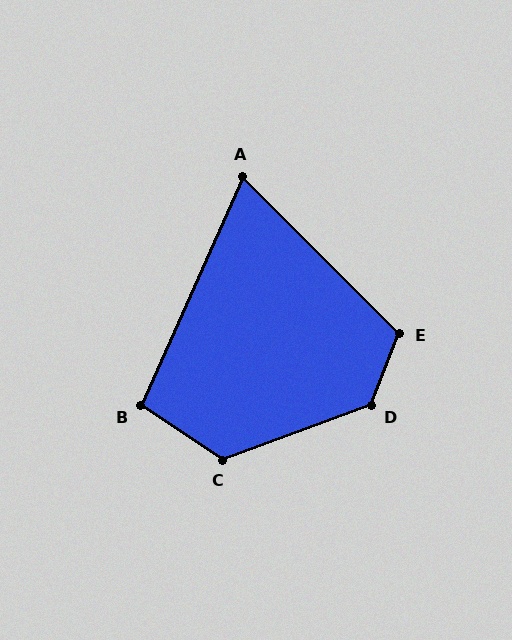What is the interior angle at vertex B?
Approximately 99 degrees (obtuse).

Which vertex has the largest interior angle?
D, at approximately 131 degrees.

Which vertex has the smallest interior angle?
A, at approximately 69 degrees.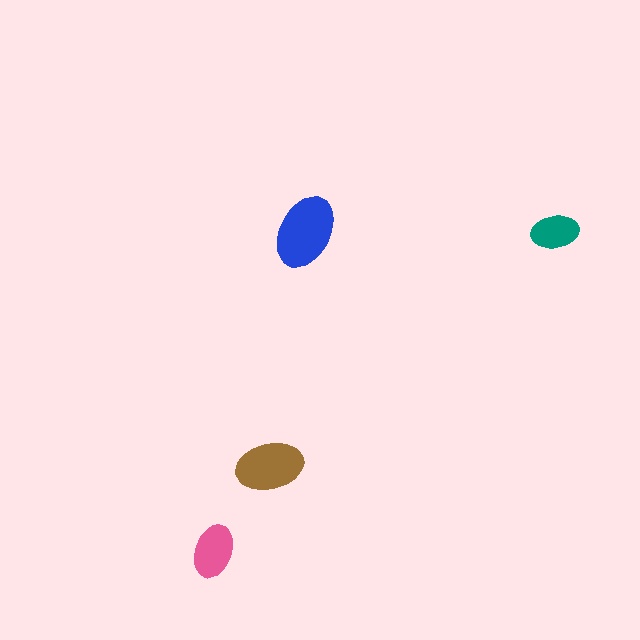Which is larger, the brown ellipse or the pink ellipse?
The brown one.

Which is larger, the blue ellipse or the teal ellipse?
The blue one.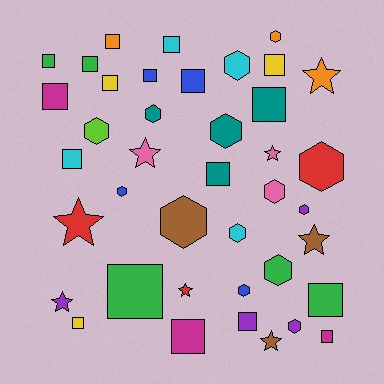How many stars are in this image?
There are 8 stars.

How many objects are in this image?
There are 40 objects.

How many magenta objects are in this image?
There are 3 magenta objects.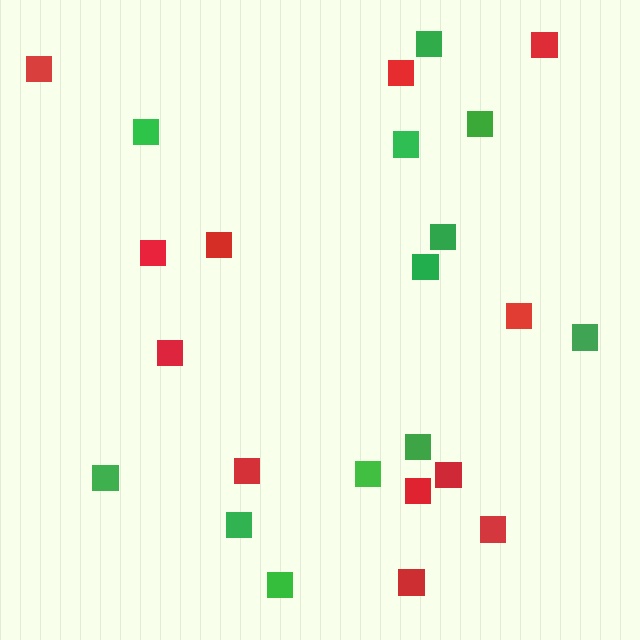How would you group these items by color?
There are 2 groups: one group of green squares (12) and one group of red squares (12).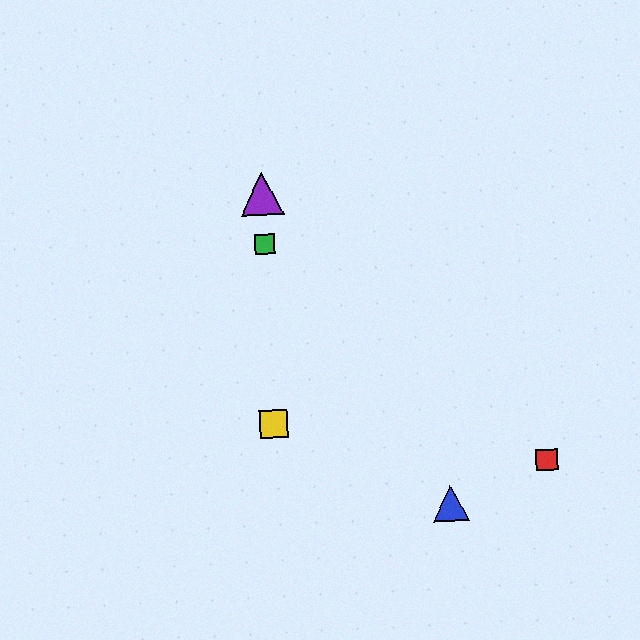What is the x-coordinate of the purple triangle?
The purple triangle is at x≈262.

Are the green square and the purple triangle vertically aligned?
Yes, both are at x≈264.